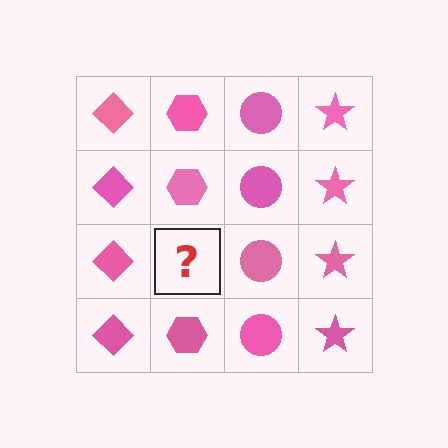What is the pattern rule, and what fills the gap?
The rule is that each column has a consistent shape. The gap should be filled with a pink hexagon.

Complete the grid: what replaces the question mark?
The question mark should be replaced with a pink hexagon.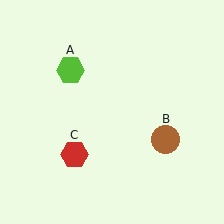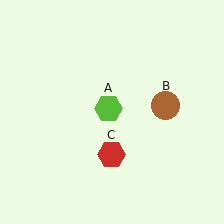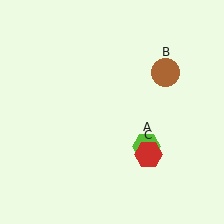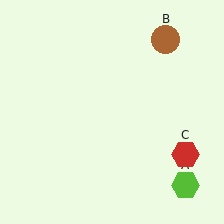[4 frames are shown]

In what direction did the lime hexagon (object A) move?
The lime hexagon (object A) moved down and to the right.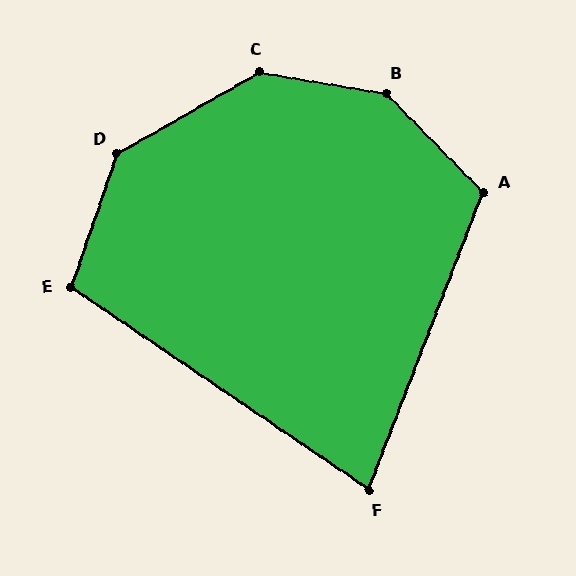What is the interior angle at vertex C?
Approximately 141 degrees (obtuse).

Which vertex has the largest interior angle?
B, at approximately 144 degrees.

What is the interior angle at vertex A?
Approximately 114 degrees (obtuse).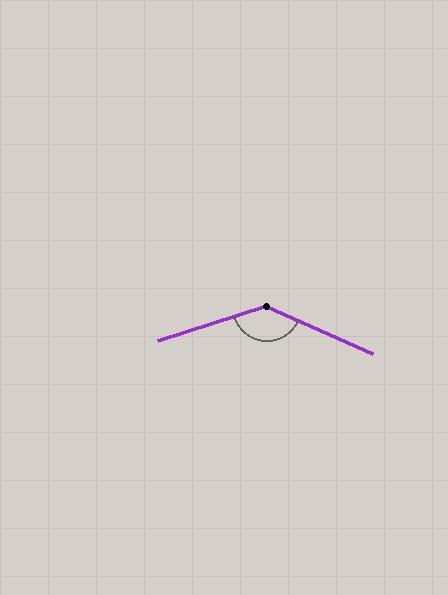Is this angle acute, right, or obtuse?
It is obtuse.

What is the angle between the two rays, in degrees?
Approximately 138 degrees.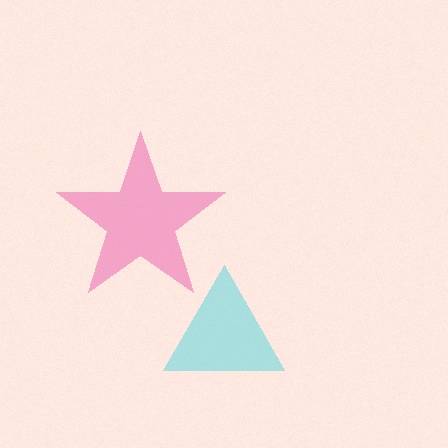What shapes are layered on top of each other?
The layered shapes are: a pink star, a cyan triangle.